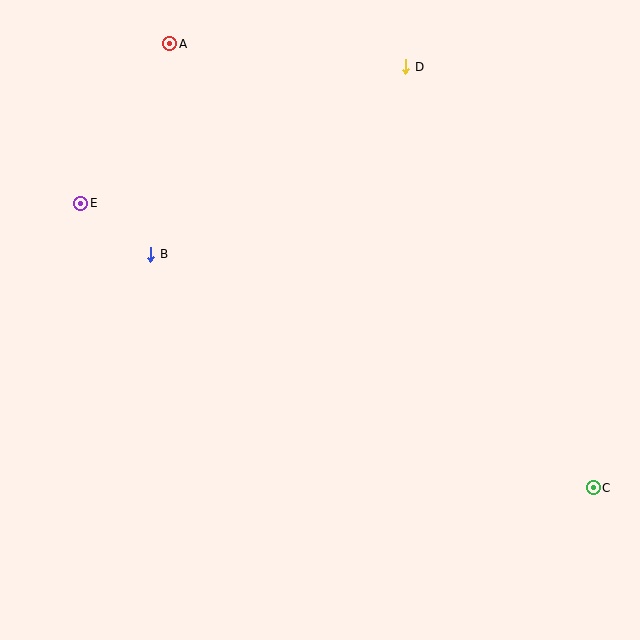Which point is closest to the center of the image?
Point B at (151, 254) is closest to the center.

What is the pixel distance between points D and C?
The distance between D and C is 460 pixels.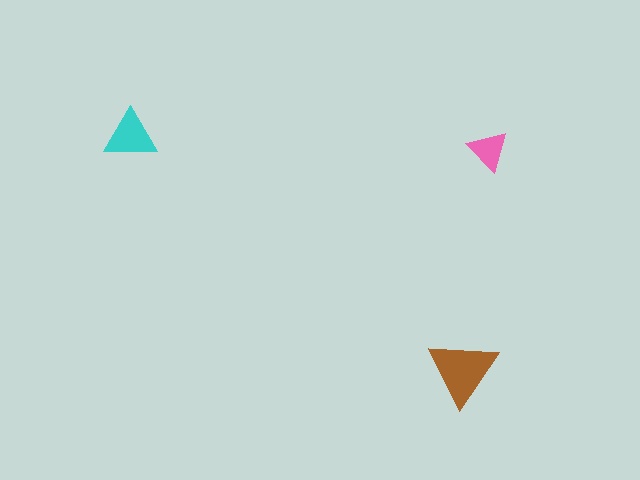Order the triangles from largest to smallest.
the brown one, the cyan one, the pink one.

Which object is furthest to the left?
The cyan triangle is leftmost.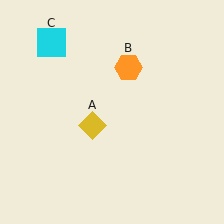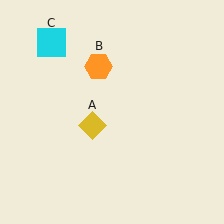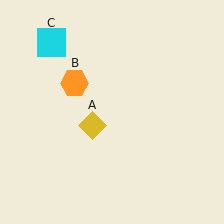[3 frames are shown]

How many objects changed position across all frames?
1 object changed position: orange hexagon (object B).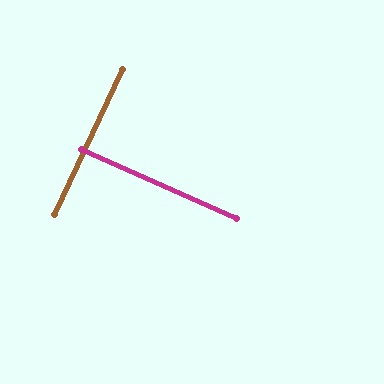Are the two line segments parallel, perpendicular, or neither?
Perpendicular — they meet at approximately 89°.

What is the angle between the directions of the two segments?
Approximately 89 degrees.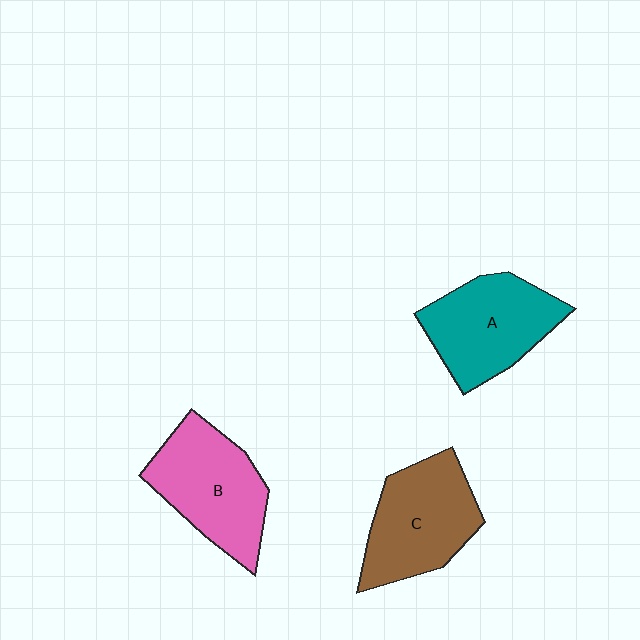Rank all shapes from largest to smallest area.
From largest to smallest: B (pink), C (brown), A (teal).